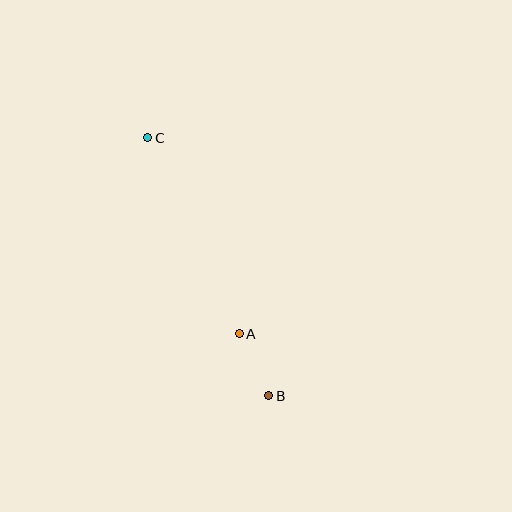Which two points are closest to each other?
Points A and B are closest to each other.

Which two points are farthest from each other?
Points B and C are farthest from each other.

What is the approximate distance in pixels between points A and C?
The distance between A and C is approximately 216 pixels.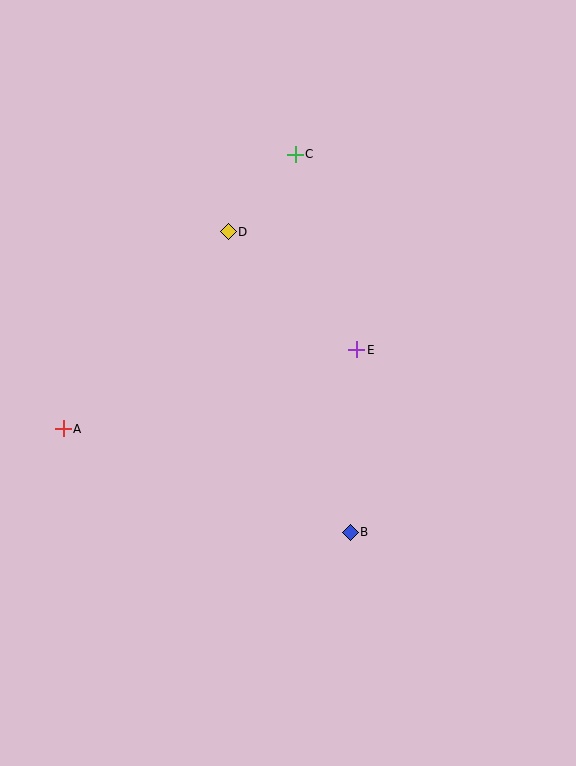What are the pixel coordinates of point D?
Point D is at (228, 232).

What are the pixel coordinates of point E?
Point E is at (357, 350).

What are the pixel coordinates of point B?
Point B is at (350, 532).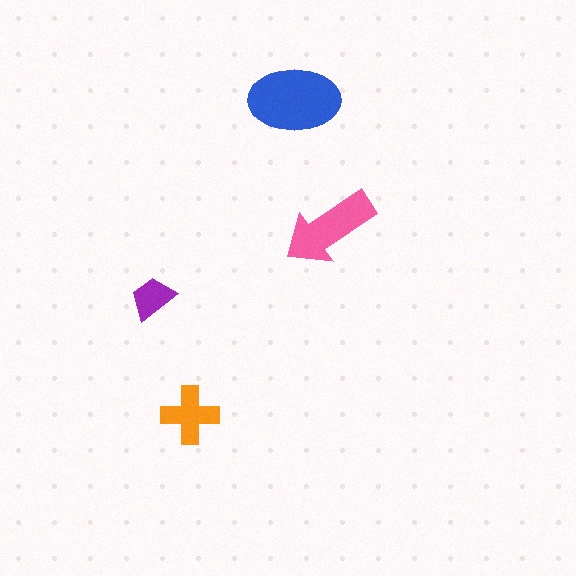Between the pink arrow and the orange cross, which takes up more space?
The pink arrow.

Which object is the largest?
The blue ellipse.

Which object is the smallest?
The purple trapezoid.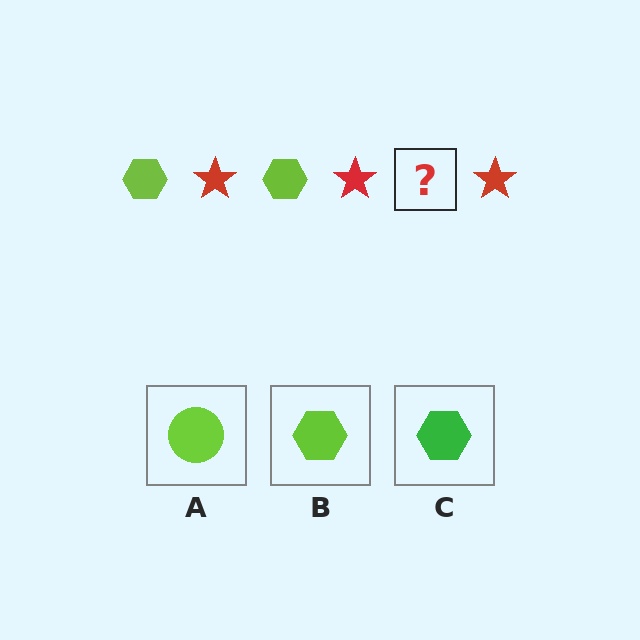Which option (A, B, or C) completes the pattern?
B.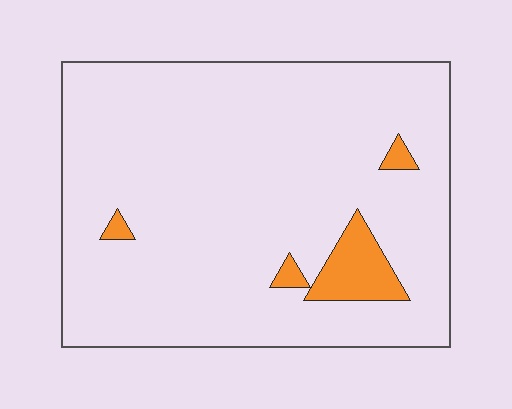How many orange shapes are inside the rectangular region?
4.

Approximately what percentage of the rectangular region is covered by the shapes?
Approximately 5%.